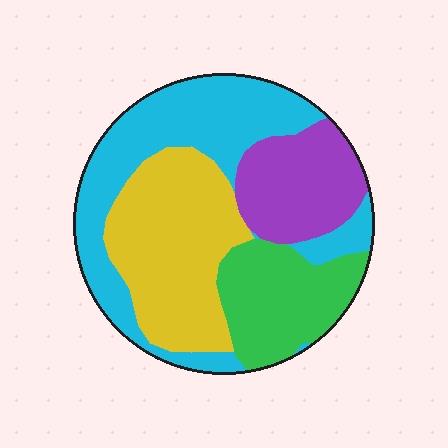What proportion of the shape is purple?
Purple takes up less than a quarter of the shape.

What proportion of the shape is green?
Green covers 19% of the shape.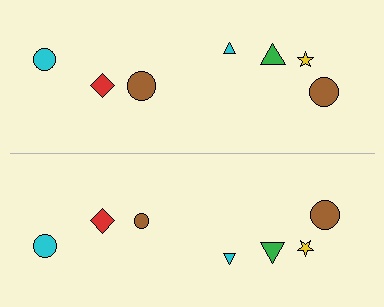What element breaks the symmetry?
The brown circle on the bottom side has a different size than its mirror counterpart.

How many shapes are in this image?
There are 14 shapes in this image.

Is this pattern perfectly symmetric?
No, the pattern is not perfectly symmetric. The brown circle on the bottom side has a different size than its mirror counterpart.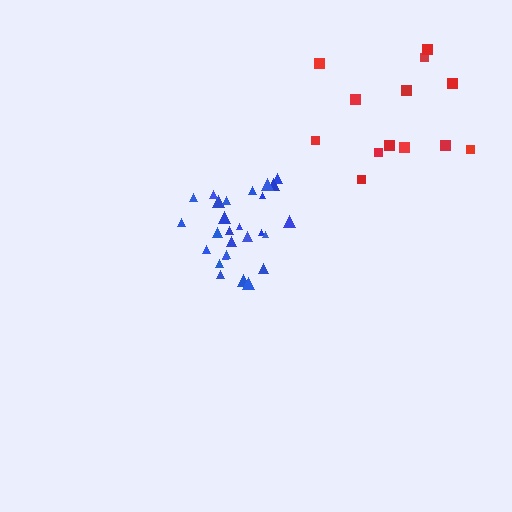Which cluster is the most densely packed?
Blue.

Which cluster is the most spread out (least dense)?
Red.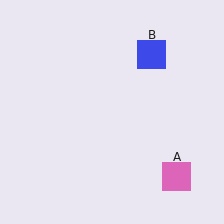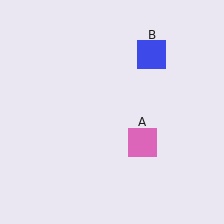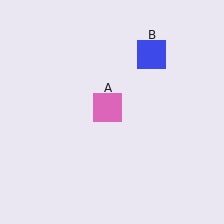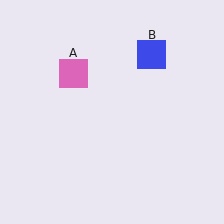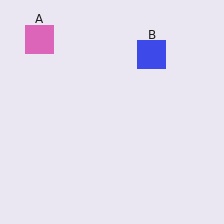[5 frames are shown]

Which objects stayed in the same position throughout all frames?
Blue square (object B) remained stationary.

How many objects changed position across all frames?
1 object changed position: pink square (object A).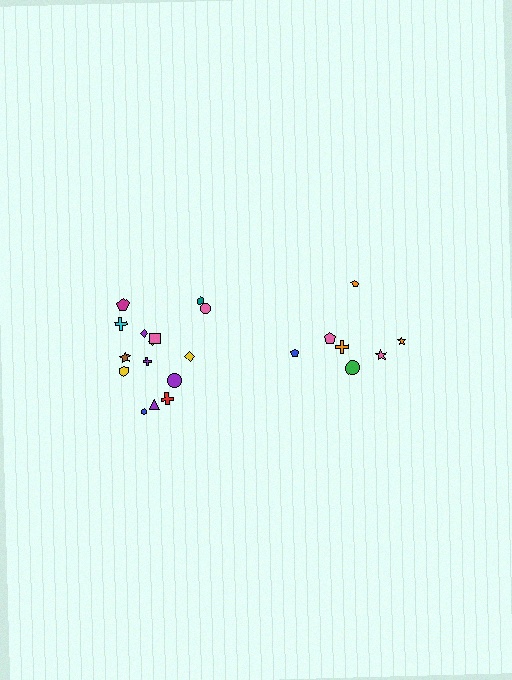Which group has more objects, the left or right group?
The left group.